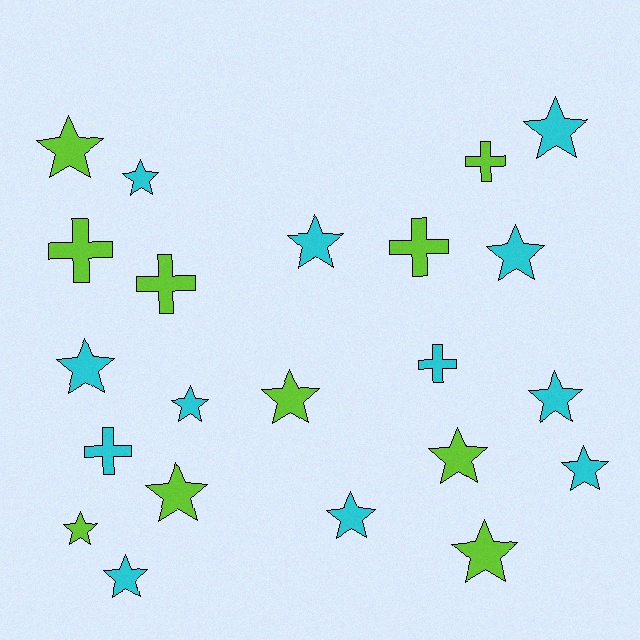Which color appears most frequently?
Cyan, with 12 objects.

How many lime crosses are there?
There are 4 lime crosses.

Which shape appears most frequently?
Star, with 16 objects.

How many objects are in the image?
There are 22 objects.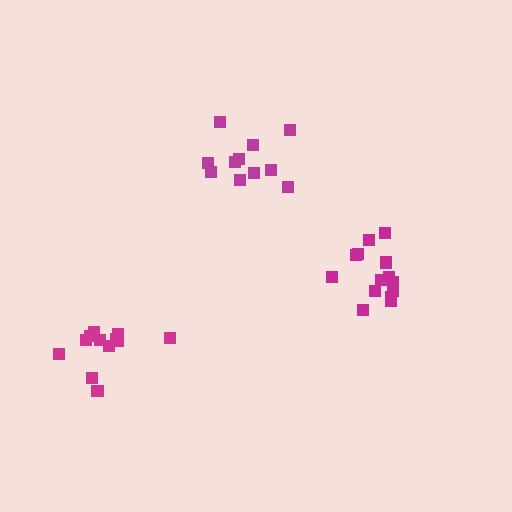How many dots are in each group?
Group 1: 14 dots, Group 2: 11 dots, Group 3: 12 dots (37 total).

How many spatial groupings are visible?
There are 3 spatial groupings.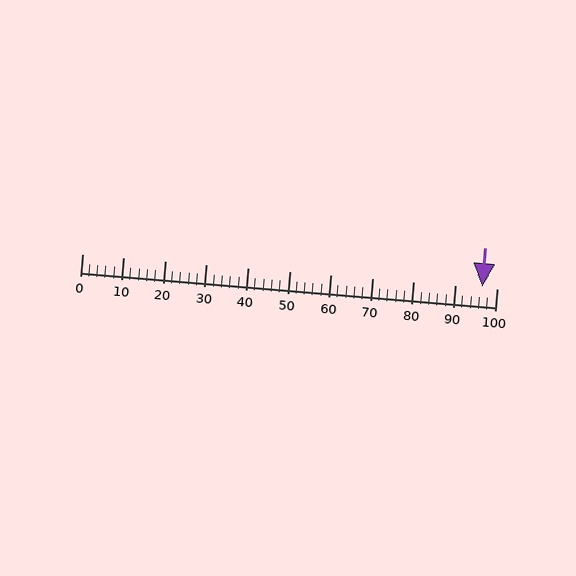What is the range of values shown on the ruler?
The ruler shows values from 0 to 100.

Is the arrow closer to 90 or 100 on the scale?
The arrow is closer to 100.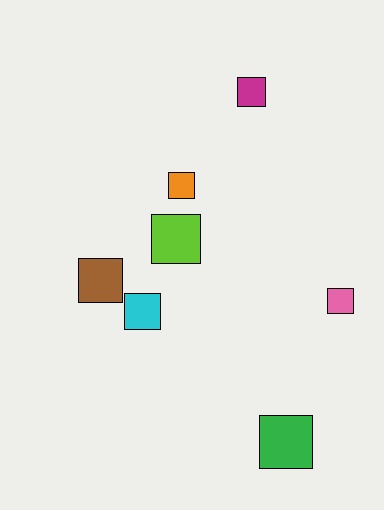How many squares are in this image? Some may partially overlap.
There are 7 squares.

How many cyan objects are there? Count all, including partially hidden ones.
There is 1 cyan object.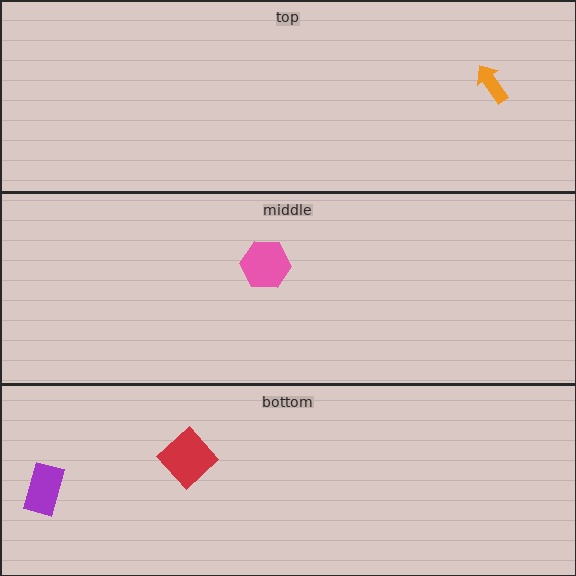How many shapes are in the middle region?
1.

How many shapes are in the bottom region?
2.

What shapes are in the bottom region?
The purple rectangle, the red diamond.